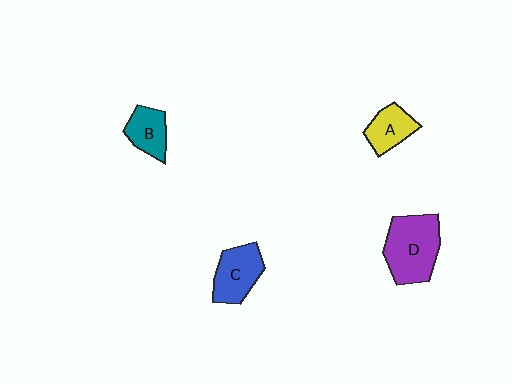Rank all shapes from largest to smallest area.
From largest to smallest: D (purple), C (blue), A (yellow), B (teal).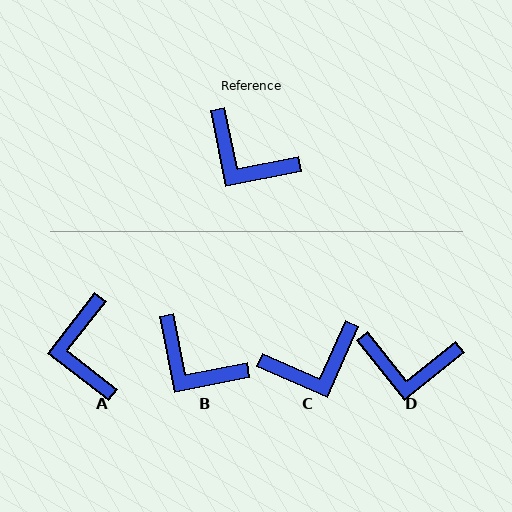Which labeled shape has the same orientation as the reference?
B.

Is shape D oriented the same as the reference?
No, it is off by about 27 degrees.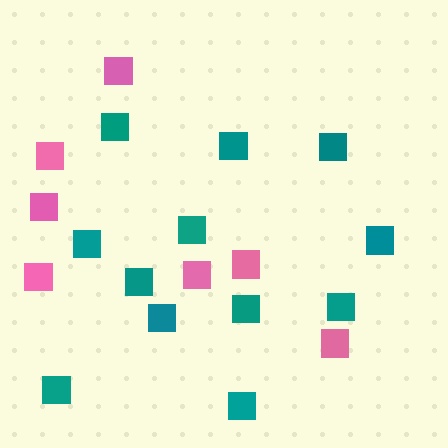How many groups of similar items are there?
There are 2 groups: one group of pink squares (7) and one group of teal squares (12).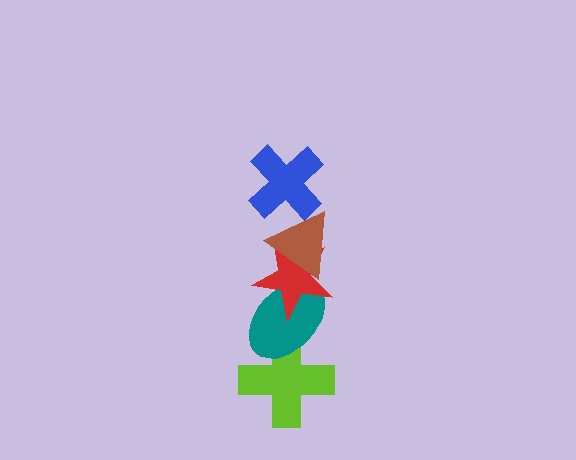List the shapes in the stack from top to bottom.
From top to bottom: the blue cross, the brown triangle, the red star, the teal ellipse, the lime cross.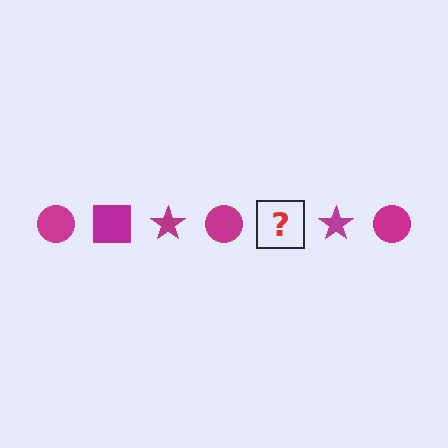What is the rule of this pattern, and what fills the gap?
The rule is that the pattern cycles through circle, square, star shapes in magenta. The gap should be filled with a magenta square.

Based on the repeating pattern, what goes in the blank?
The blank should be a magenta square.